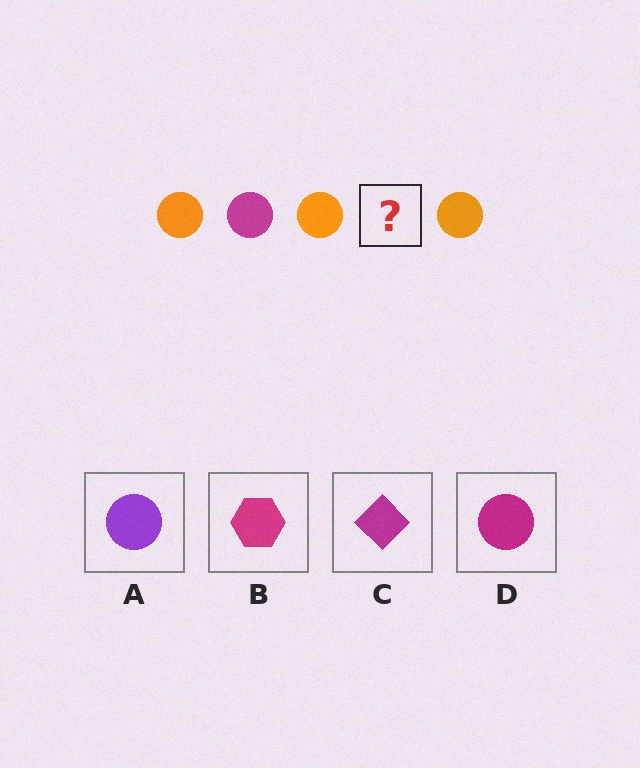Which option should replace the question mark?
Option D.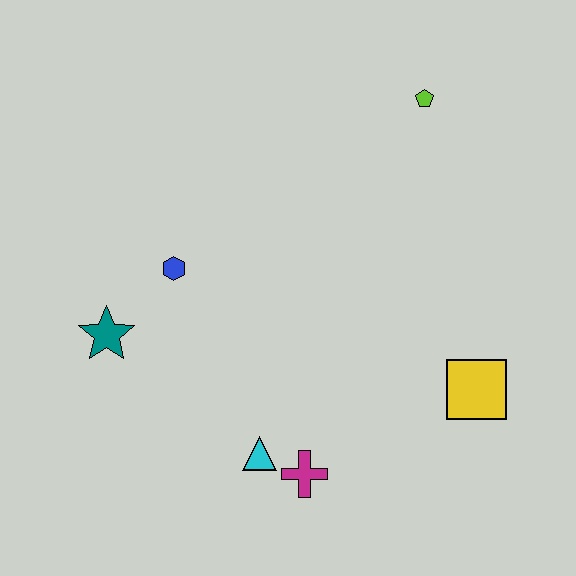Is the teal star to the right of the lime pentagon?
No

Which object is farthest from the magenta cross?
The lime pentagon is farthest from the magenta cross.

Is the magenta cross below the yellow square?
Yes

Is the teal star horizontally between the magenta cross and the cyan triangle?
No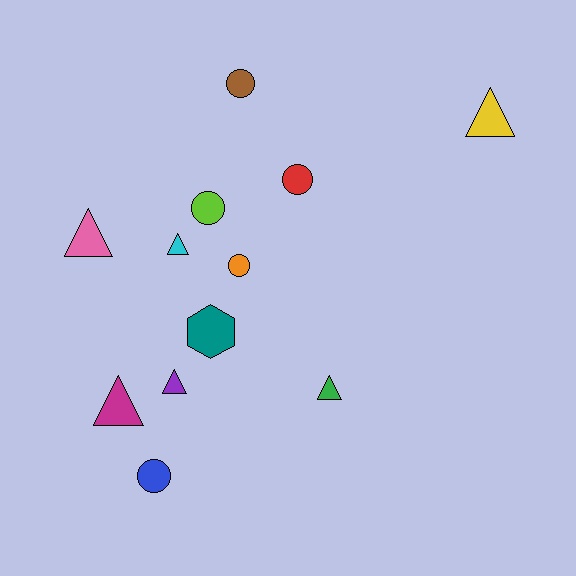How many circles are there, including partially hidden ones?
There are 5 circles.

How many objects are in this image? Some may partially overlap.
There are 12 objects.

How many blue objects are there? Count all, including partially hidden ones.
There is 1 blue object.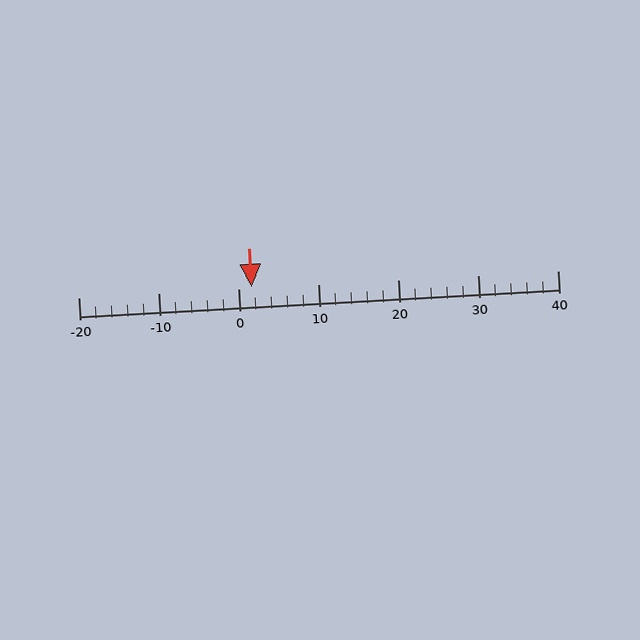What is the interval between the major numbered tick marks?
The major tick marks are spaced 10 units apart.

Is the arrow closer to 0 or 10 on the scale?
The arrow is closer to 0.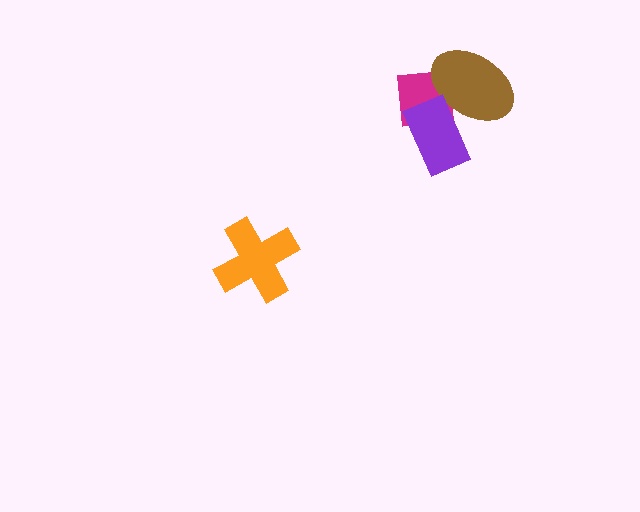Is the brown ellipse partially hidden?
Yes, it is partially covered by another shape.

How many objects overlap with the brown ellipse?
2 objects overlap with the brown ellipse.